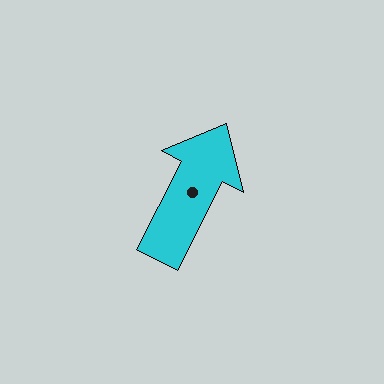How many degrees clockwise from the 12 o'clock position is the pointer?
Approximately 27 degrees.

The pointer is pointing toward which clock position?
Roughly 1 o'clock.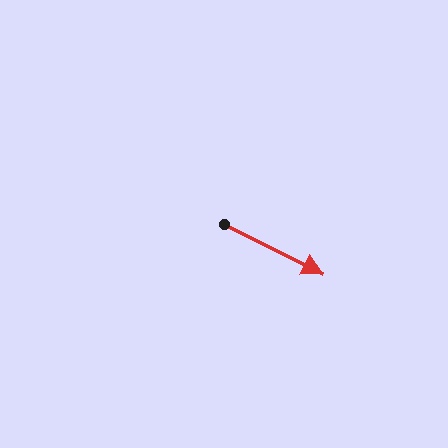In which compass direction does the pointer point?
Southeast.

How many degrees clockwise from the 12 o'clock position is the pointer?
Approximately 117 degrees.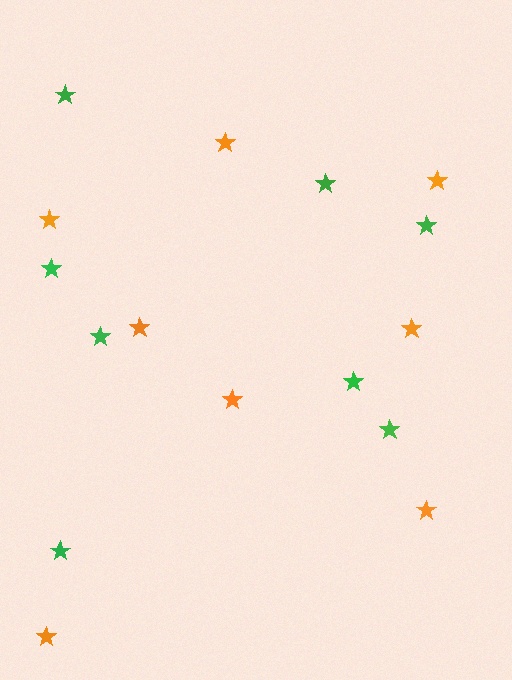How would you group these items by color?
There are 2 groups: one group of green stars (8) and one group of orange stars (8).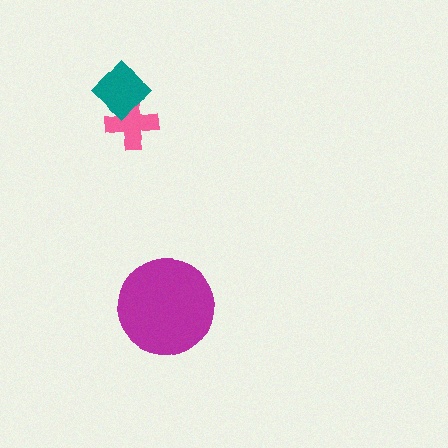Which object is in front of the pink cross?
The teal diamond is in front of the pink cross.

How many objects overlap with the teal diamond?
1 object overlaps with the teal diamond.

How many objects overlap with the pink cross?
1 object overlaps with the pink cross.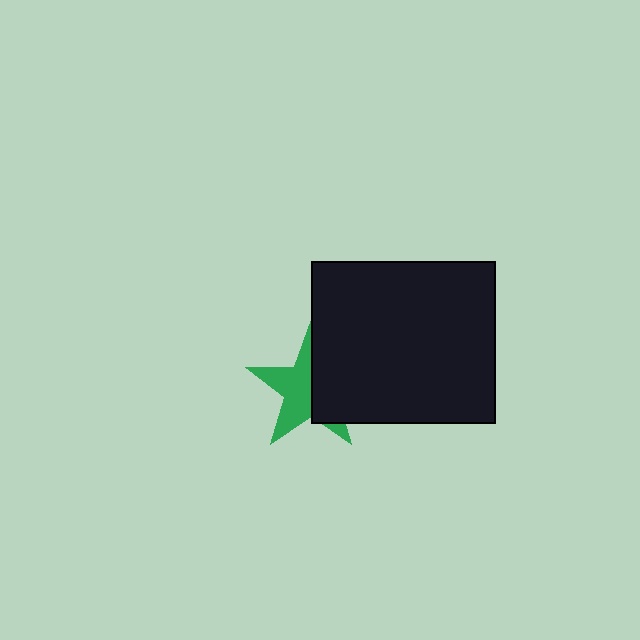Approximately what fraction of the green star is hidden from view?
Roughly 44% of the green star is hidden behind the black rectangle.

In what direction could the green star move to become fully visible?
The green star could move left. That would shift it out from behind the black rectangle entirely.